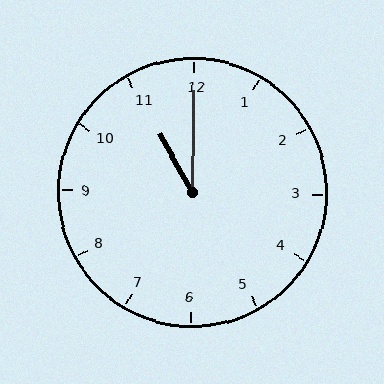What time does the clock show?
11:00.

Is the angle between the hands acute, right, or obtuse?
It is acute.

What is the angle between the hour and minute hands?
Approximately 30 degrees.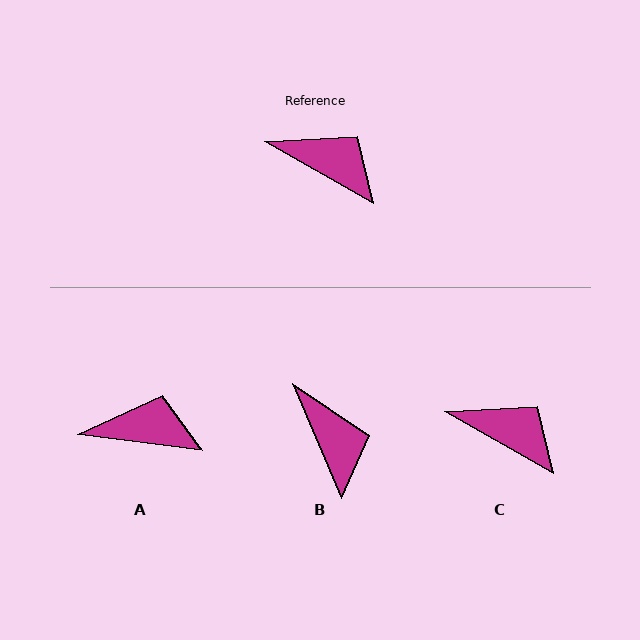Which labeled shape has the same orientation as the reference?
C.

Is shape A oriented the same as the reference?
No, it is off by about 22 degrees.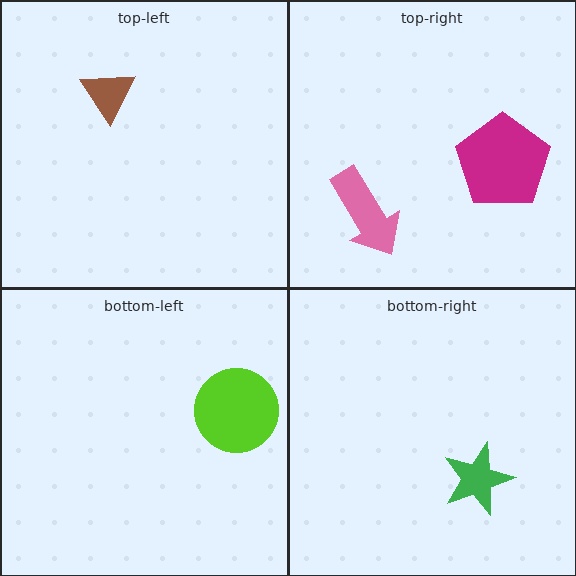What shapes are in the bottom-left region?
The lime circle.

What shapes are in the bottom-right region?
The green star.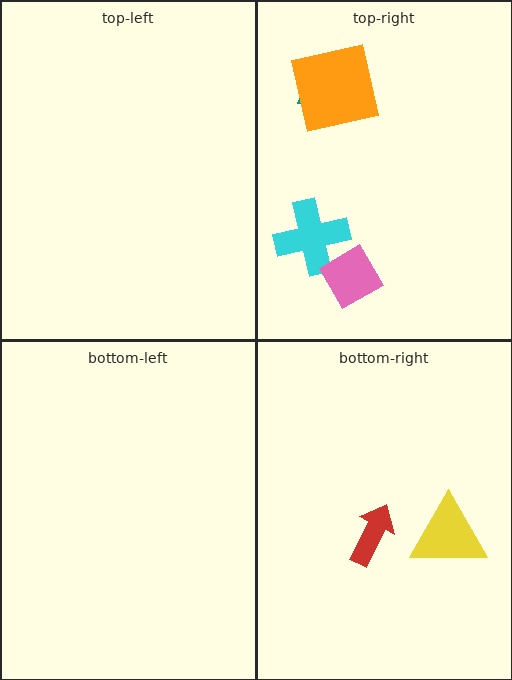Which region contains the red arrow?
The bottom-right region.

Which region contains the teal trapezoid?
The top-right region.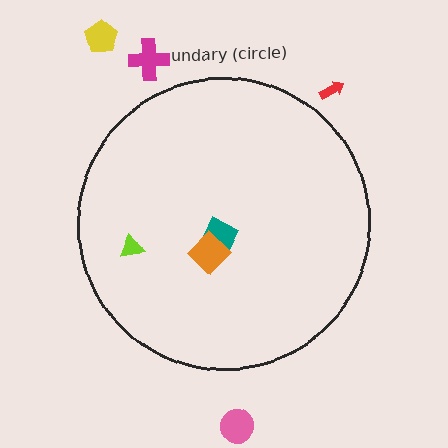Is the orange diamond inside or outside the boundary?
Inside.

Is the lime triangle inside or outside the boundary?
Inside.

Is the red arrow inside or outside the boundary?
Outside.